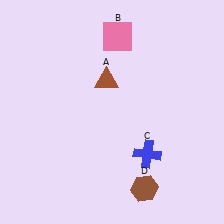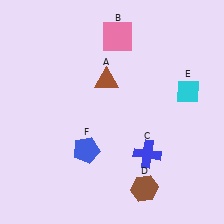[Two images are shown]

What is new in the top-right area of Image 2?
A cyan diamond (E) was added in the top-right area of Image 2.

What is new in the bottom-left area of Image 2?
A blue pentagon (F) was added in the bottom-left area of Image 2.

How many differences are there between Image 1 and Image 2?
There are 2 differences between the two images.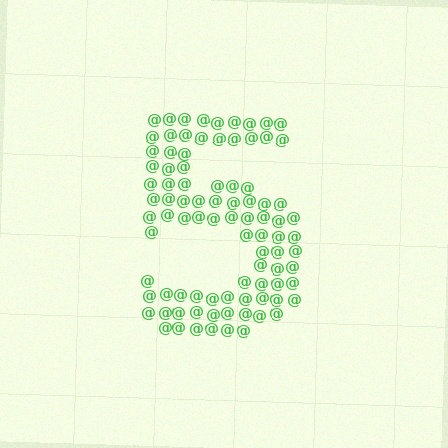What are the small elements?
The small elements are at signs.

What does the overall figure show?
The overall figure shows the digit 5.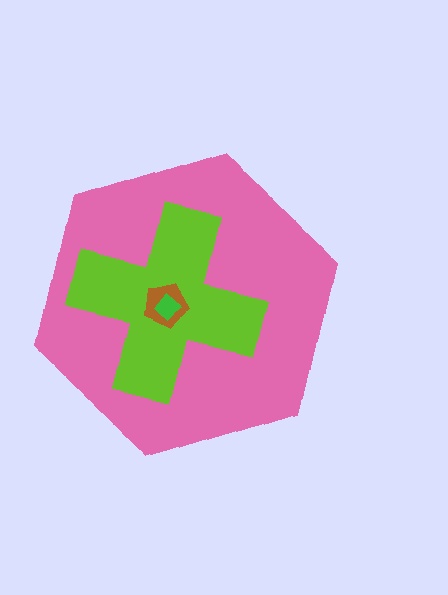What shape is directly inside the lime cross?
The brown pentagon.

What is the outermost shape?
The pink hexagon.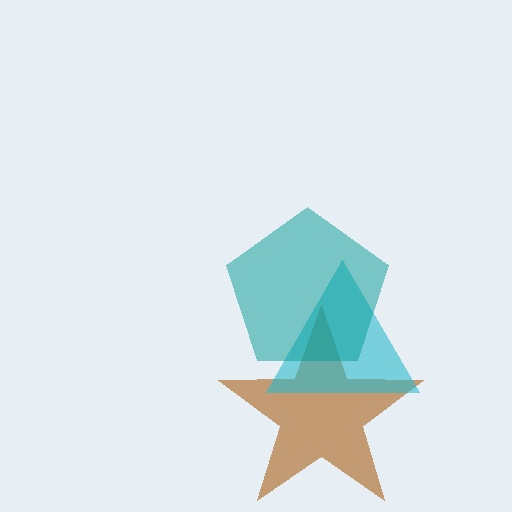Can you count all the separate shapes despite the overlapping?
Yes, there are 3 separate shapes.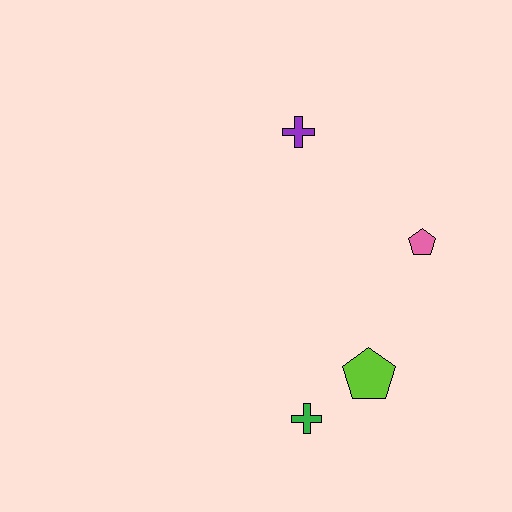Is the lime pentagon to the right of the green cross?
Yes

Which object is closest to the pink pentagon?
The lime pentagon is closest to the pink pentagon.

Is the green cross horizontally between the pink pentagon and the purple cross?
Yes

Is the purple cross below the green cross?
No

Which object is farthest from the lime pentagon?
The purple cross is farthest from the lime pentagon.